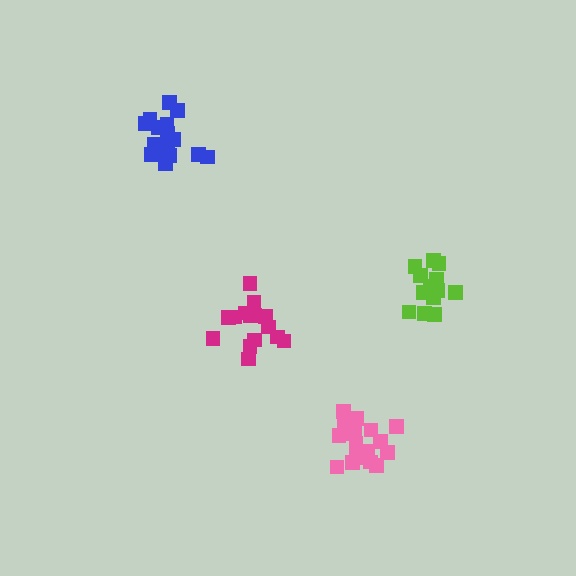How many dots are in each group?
Group 1: 16 dots, Group 2: 16 dots, Group 3: 15 dots, Group 4: 19 dots (66 total).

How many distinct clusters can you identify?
There are 4 distinct clusters.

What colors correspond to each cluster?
The clusters are colored: blue, magenta, lime, pink.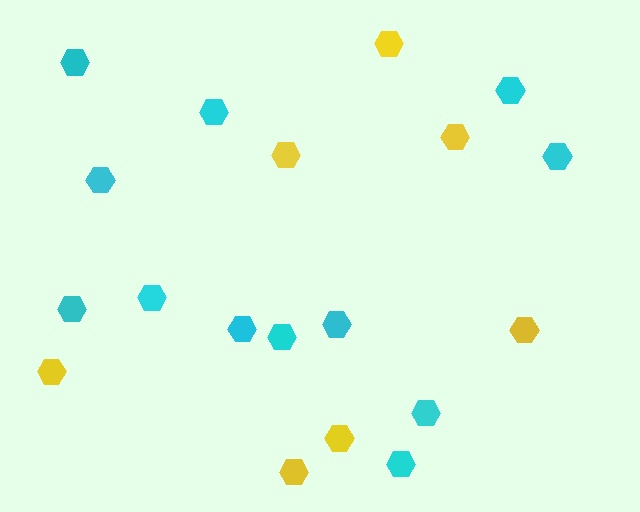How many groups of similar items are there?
There are 2 groups: one group of cyan hexagons (12) and one group of yellow hexagons (7).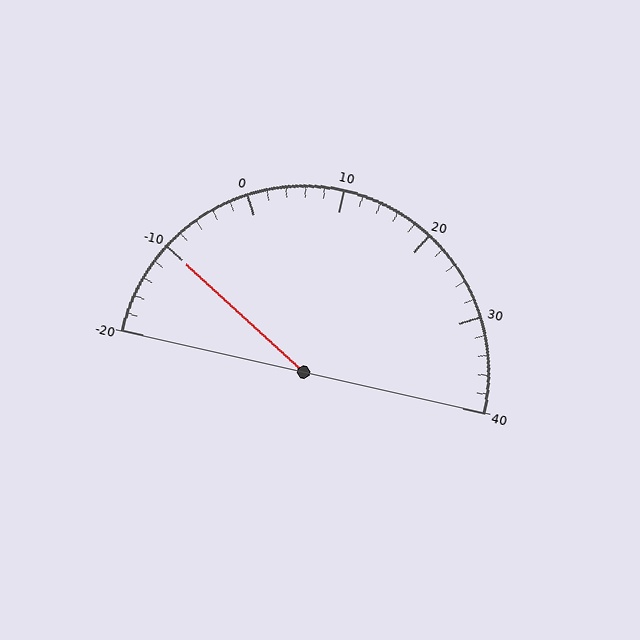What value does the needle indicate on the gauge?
The needle indicates approximately -10.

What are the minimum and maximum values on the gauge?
The gauge ranges from -20 to 40.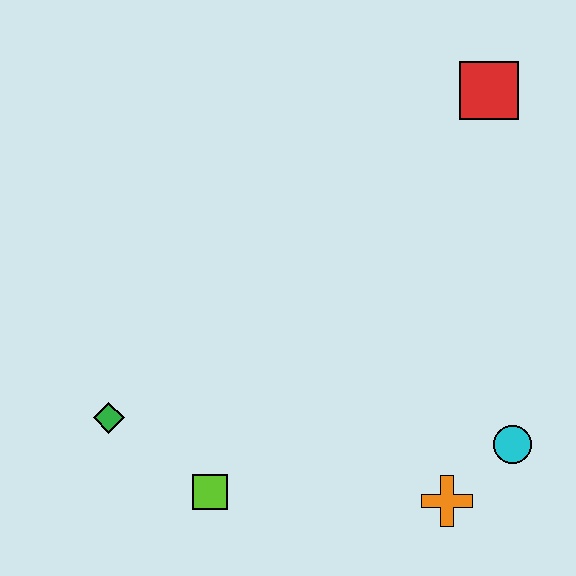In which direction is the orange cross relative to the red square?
The orange cross is below the red square.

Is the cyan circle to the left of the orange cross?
No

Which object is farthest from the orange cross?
The red square is farthest from the orange cross.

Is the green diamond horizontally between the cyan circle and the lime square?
No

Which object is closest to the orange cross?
The cyan circle is closest to the orange cross.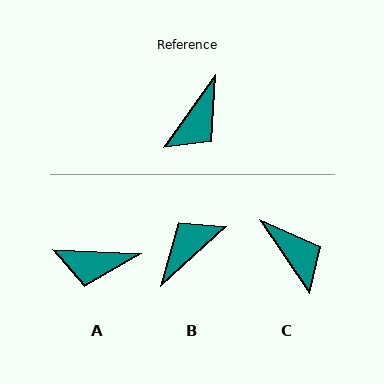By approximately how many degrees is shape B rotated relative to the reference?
Approximately 168 degrees counter-clockwise.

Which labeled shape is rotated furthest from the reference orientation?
B, about 168 degrees away.